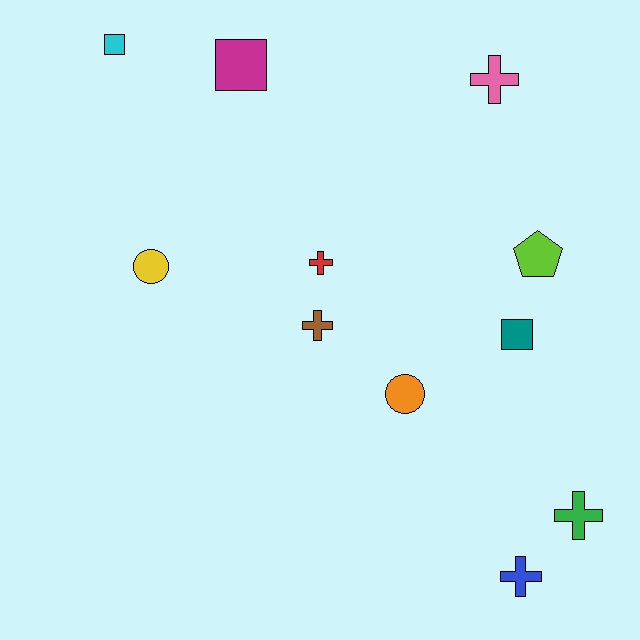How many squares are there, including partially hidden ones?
There are 3 squares.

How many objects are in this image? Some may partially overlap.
There are 11 objects.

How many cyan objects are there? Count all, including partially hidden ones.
There is 1 cyan object.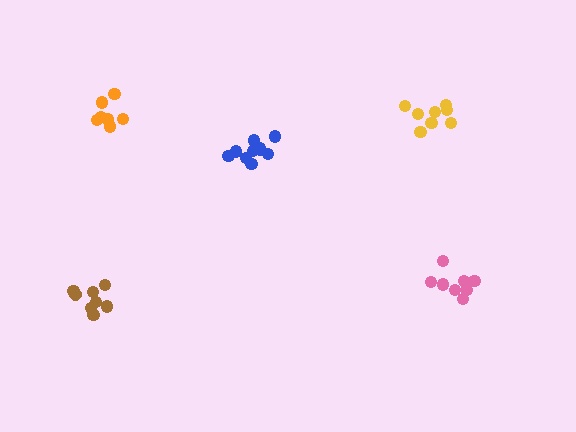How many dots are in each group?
Group 1: 10 dots, Group 2: 8 dots, Group 3: 8 dots, Group 4: 7 dots, Group 5: 8 dots (41 total).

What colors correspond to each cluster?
The clusters are colored: blue, pink, brown, orange, yellow.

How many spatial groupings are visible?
There are 5 spatial groupings.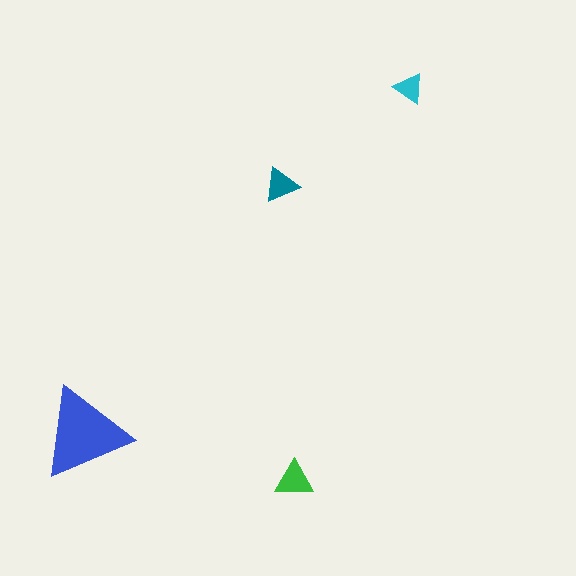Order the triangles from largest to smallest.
the blue one, the green one, the teal one, the cyan one.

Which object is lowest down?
The green triangle is bottommost.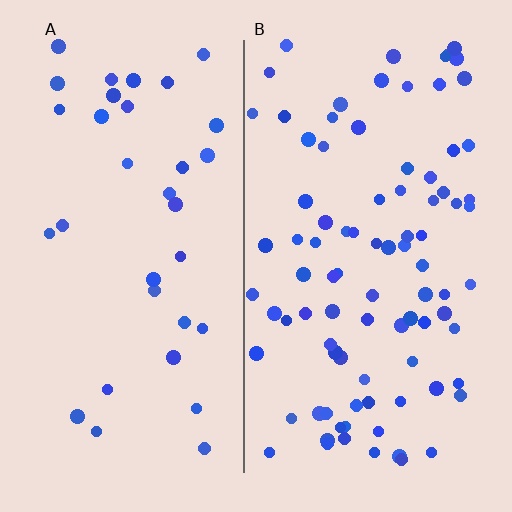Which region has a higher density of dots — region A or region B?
B (the right).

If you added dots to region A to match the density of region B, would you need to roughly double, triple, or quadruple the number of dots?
Approximately triple.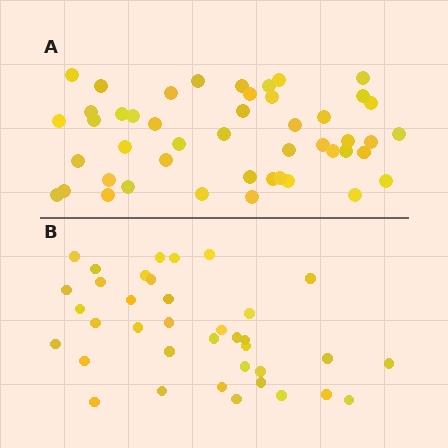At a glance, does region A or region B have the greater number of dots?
Region A (the top region) has more dots.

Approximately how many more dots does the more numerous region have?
Region A has roughly 10 or so more dots than region B.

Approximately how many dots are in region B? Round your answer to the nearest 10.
About 40 dots. (The exact count is 37, which rounds to 40.)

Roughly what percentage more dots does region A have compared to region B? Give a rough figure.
About 25% more.